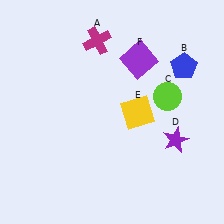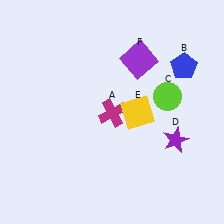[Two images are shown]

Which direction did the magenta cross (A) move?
The magenta cross (A) moved down.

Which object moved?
The magenta cross (A) moved down.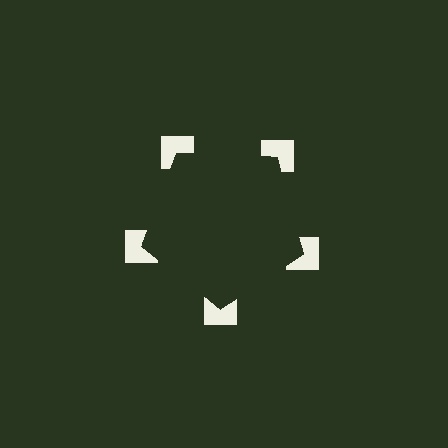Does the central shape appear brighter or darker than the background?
It typically appears slightly darker than the background, even though no actual brightness change is drawn.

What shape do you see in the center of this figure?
An illusory pentagon — its edges are inferred from the aligned wedge cuts in the notched squares, not physically drawn.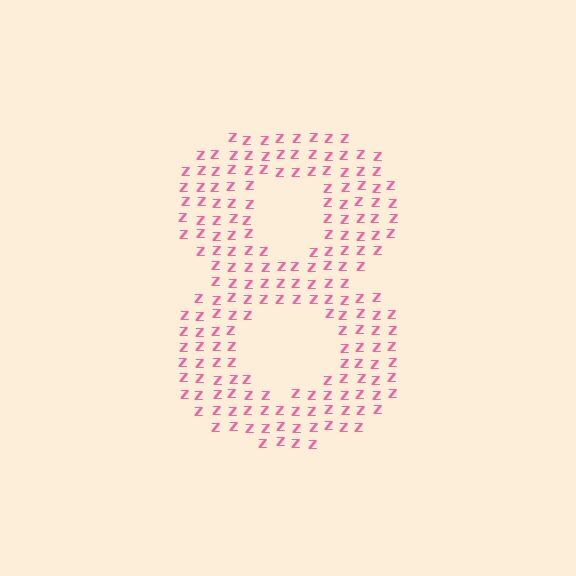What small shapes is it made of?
It is made of small letter Z's.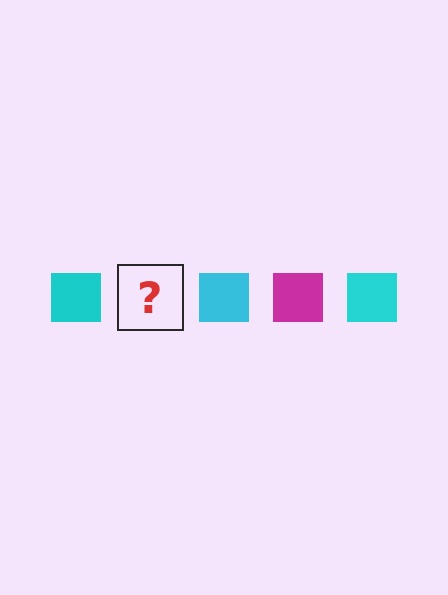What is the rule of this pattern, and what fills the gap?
The rule is that the pattern cycles through cyan, magenta squares. The gap should be filled with a magenta square.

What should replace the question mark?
The question mark should be replaced with a magenta square.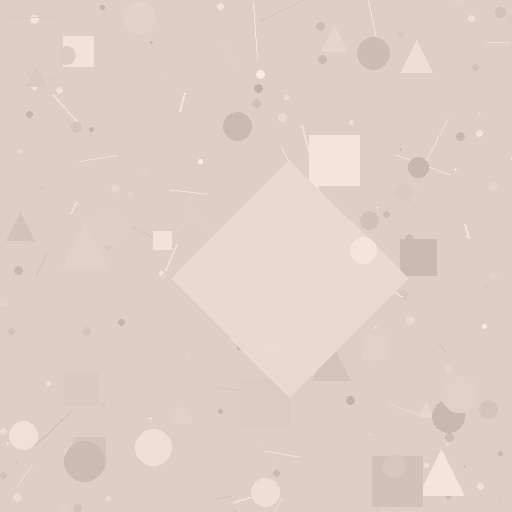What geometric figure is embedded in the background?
A diamond is embedded in the background.